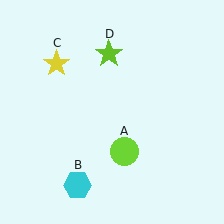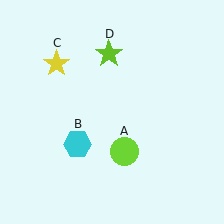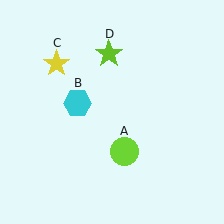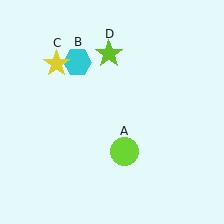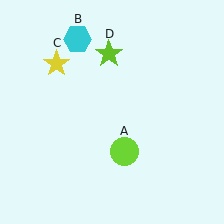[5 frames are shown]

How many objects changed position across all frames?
1 object changed position: cyan hexagon (object B).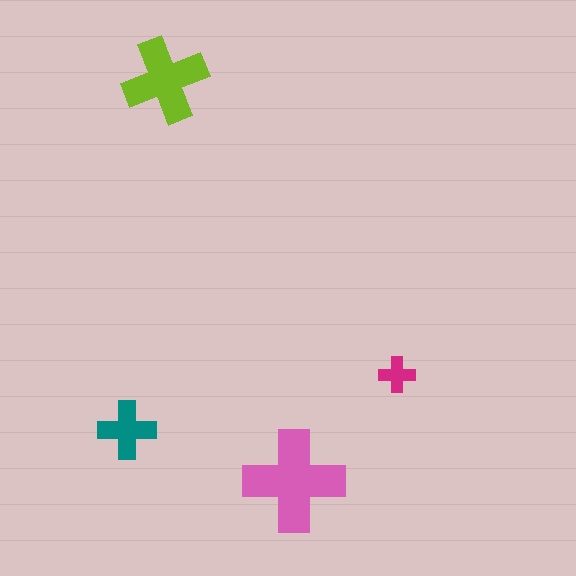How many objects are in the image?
There are 4 objects in the image.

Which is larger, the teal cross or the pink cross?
The pink one.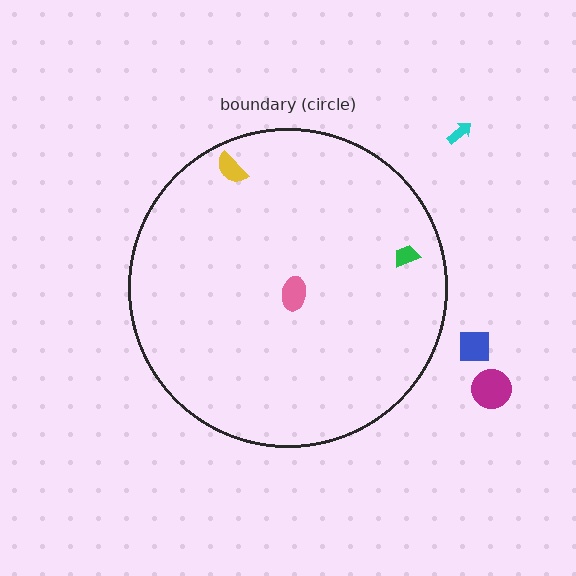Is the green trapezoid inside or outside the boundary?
Inside.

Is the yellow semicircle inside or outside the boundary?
Inside.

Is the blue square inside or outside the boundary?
Outside.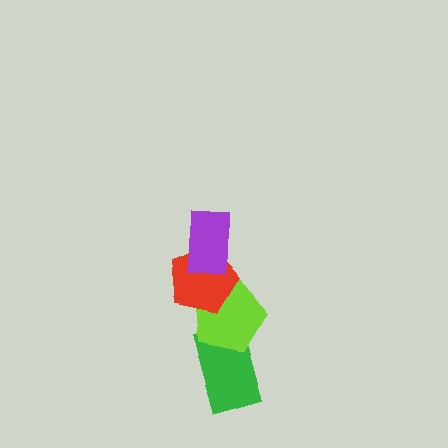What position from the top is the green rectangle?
The green rectangle is 4th from the top.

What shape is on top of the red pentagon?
The purple rectangle is on top of the red pentagon.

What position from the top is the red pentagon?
The red pentagon is 2nd from the top.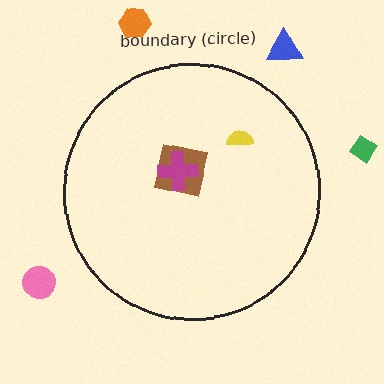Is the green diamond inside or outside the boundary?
Outside.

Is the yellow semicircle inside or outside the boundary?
Inside.